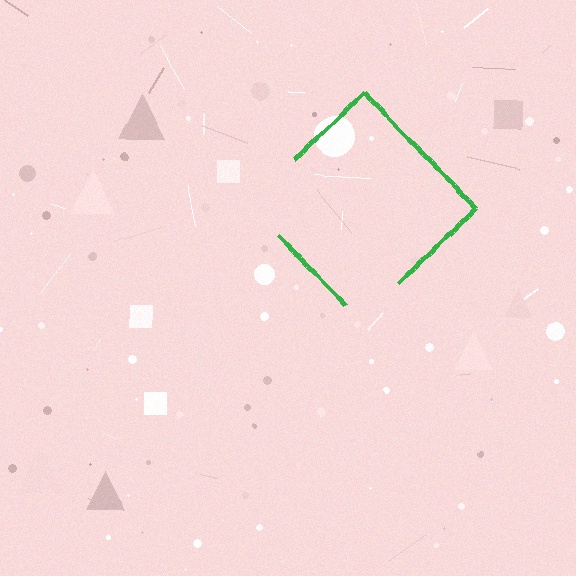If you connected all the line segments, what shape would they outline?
They would outline a diamond.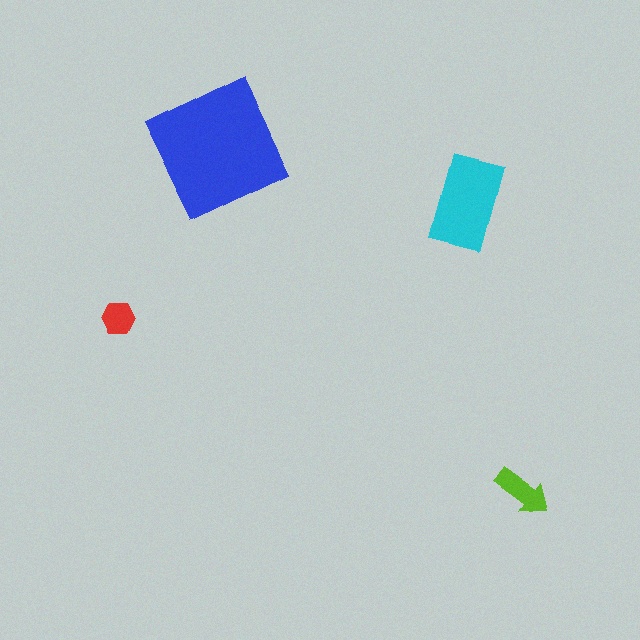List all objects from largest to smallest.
The blue square, the cyan rectangle, the lime arrow, the red hexagon.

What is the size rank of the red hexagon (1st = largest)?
4th.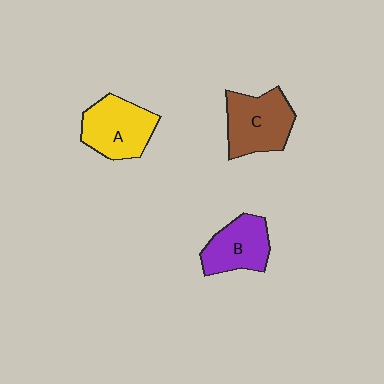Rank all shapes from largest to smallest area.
From largest to smallest: C (brown), A (yellow), B (purple).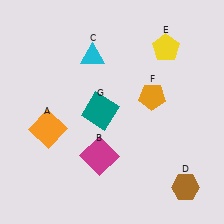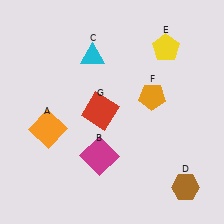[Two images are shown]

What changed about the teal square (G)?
In Image 1, G is teal. In Image 2, it changed to red.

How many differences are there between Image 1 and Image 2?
There is 1 difference between the two images.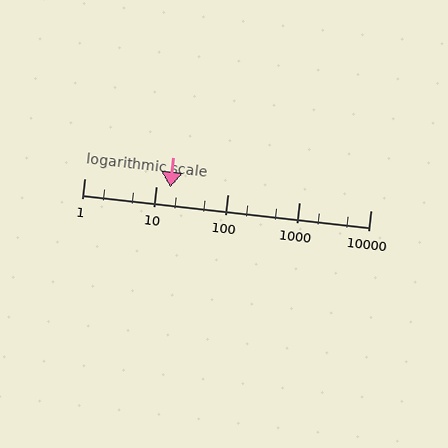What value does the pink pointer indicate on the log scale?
The pointer indicates approximately 16.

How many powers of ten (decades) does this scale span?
The scale spans 4 decades, from 1 to 10000.